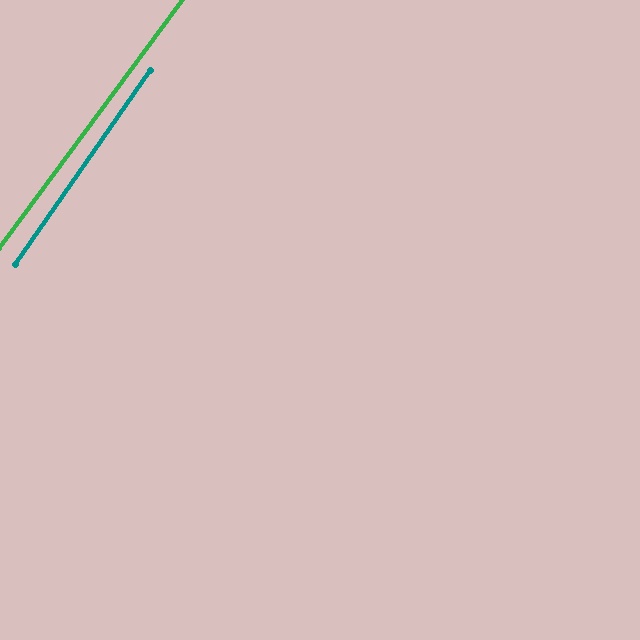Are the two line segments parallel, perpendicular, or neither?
Parallel — their directions differ by only 1.7°.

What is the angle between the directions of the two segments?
Approximately 2 degrees.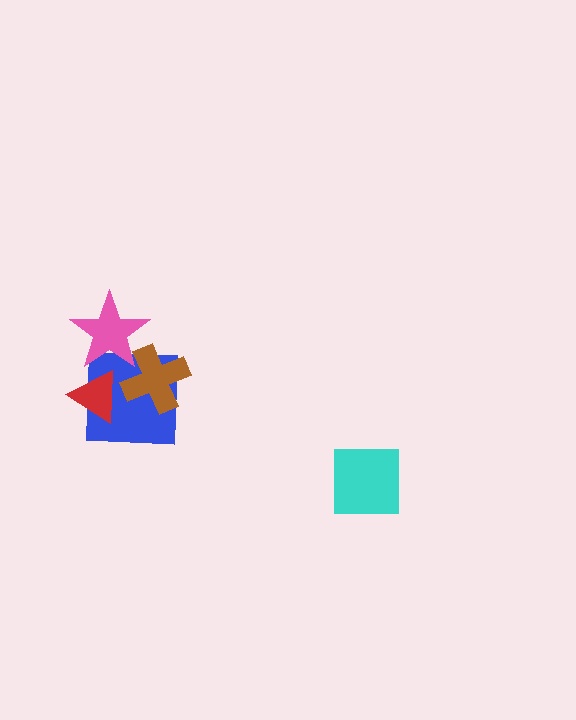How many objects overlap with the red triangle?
2 objects overlap with the red triangle.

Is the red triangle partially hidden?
Yes, it is partially covered by another shape.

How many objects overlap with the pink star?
3 objects overlap with the pink star.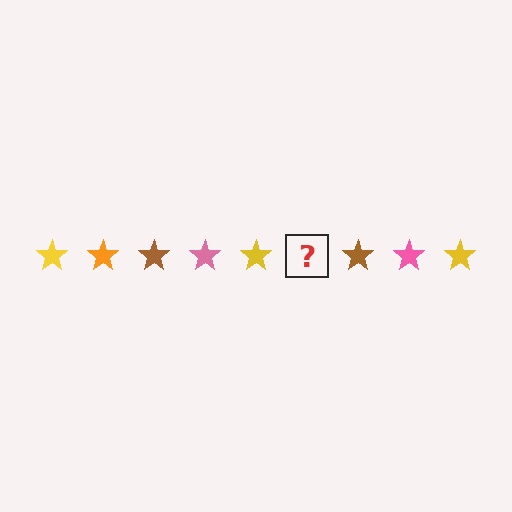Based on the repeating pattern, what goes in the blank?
The blank should be an orange star.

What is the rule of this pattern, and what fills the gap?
The rule is that the pattern cycles through yellow, orange, brown, pink stars. The gap should be filled with an orange star.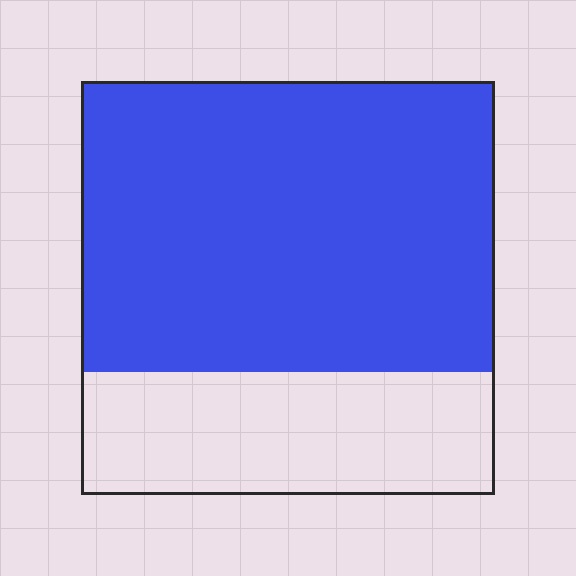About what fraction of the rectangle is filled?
About two thirds (2/3).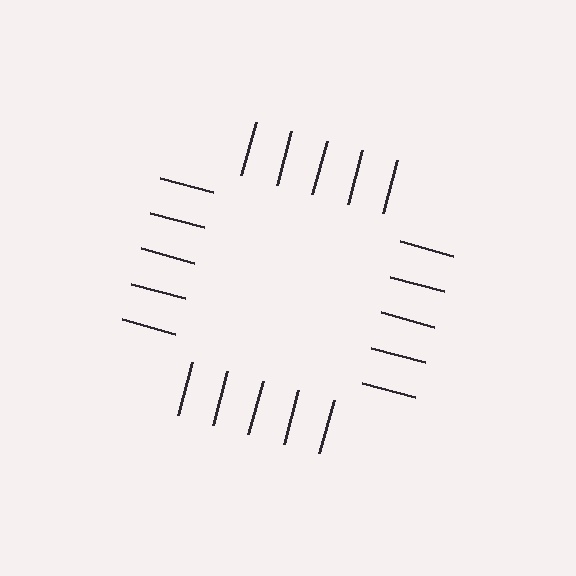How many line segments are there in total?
20 — 5 along each of the 4 edges.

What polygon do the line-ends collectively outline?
An illusory square — the line segments terminate on its edges but no continuous stroke is drawn.